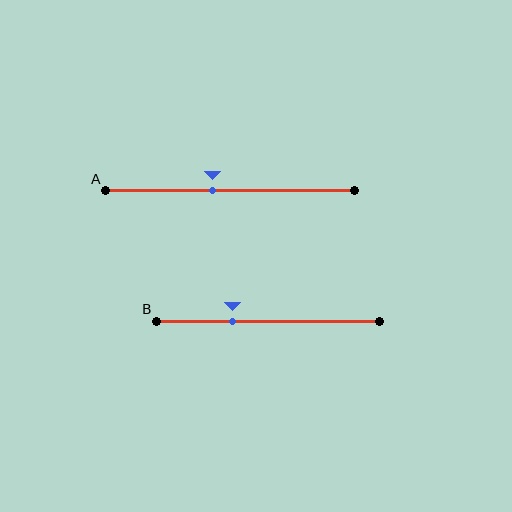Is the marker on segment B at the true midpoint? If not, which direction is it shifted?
No, the marker on segment B is shifted to the left by about 16% of the segment length.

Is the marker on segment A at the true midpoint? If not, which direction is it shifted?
No, the marker on segment A is shifted to the left by about 7% of the segment length.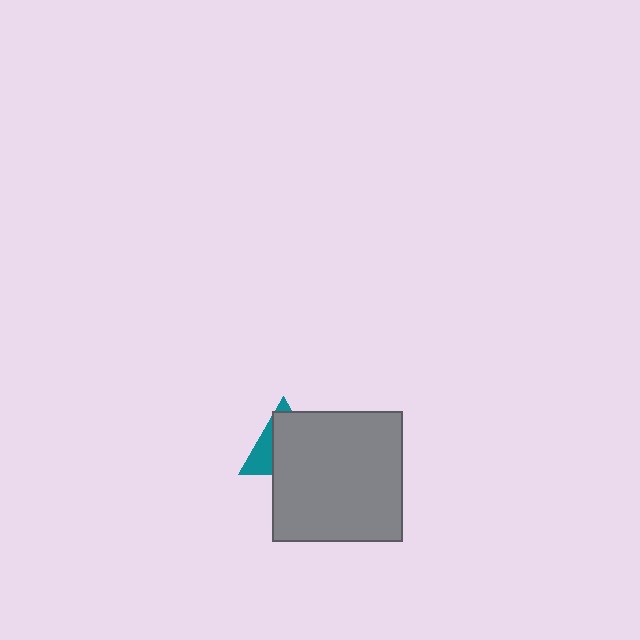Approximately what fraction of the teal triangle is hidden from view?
Roughly 69% of the teal triangle is hidden behind the gray square.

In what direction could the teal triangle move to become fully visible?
The teal triangle could move toward the upper-left. That would shift it out from behind the gray square entirely.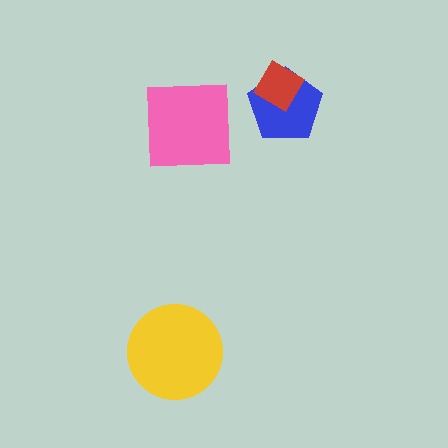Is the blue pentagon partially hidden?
Yes, it is partially covered by another shape.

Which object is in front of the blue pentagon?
The red diamond is in front of the blue pentagon.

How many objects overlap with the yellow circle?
0 objects overlap with the yellow circle.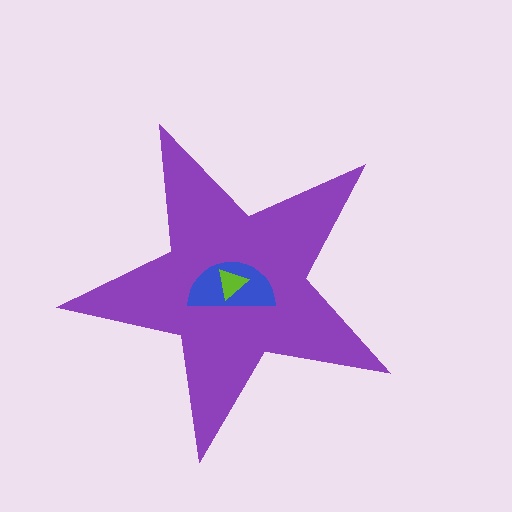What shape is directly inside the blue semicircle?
The lime triangle.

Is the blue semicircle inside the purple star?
Yes.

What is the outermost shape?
The purple star.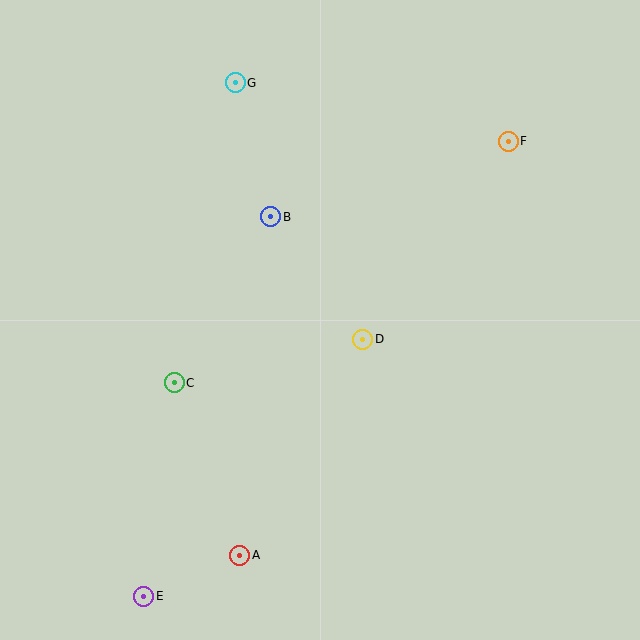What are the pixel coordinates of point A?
Point A is at (240, 555).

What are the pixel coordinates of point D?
Point D is at (363, 339).